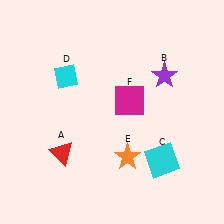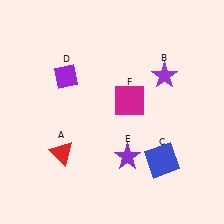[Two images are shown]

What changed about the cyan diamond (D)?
In Image 1, D is cyan. In Image 2, it changed to purple.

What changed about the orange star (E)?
In Image 1, E is orange. In Image 2, it changed to purple.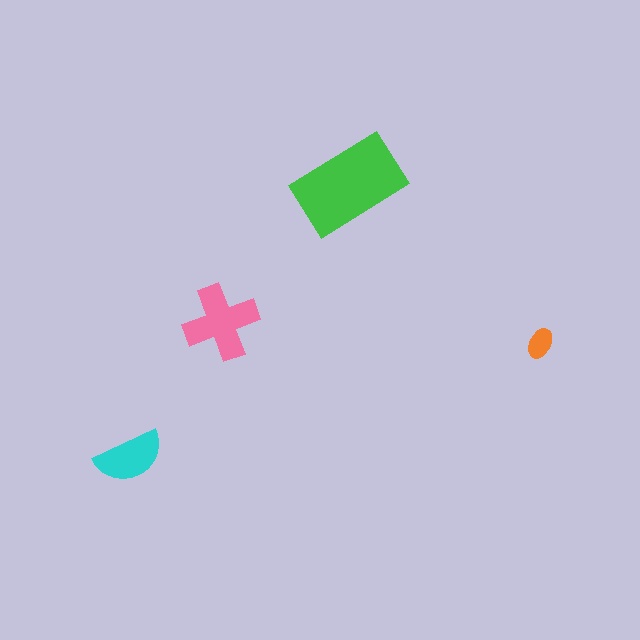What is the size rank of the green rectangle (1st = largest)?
1st.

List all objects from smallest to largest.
The orange ellipse, the cyan semicircle, the pink cross, the green rectangle.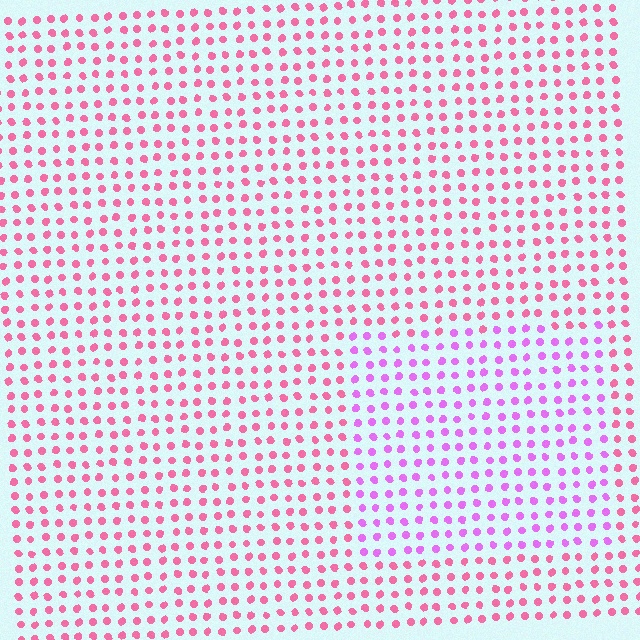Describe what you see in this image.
The image is filled with small pink elements in a uniform arrangement. A rectangle-shaped region is visible where the elements are tinted to a slightly different hue, forming a subtle color boundary.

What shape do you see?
I see a rectangle.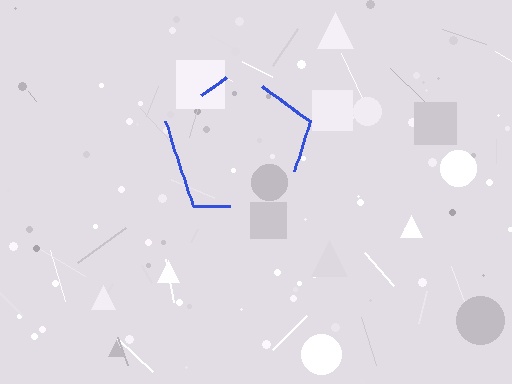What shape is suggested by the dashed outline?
The dashed outline suggests a pentagon.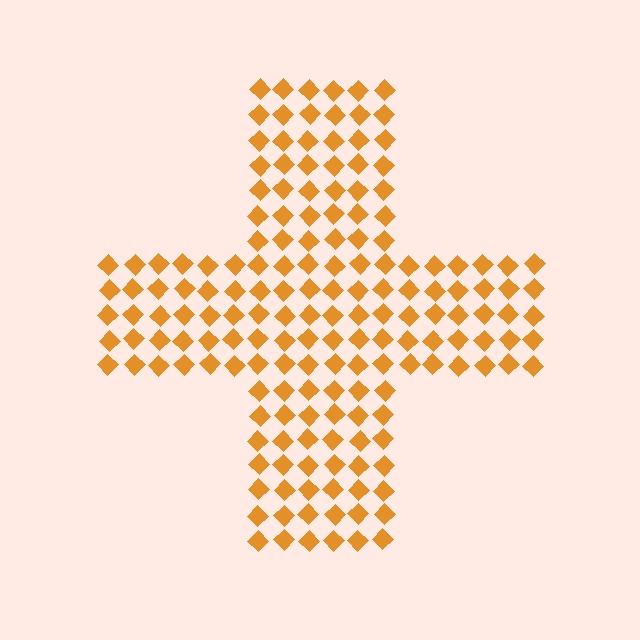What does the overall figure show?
The overall figure shows a cross.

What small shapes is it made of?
It is made of small diamonds.